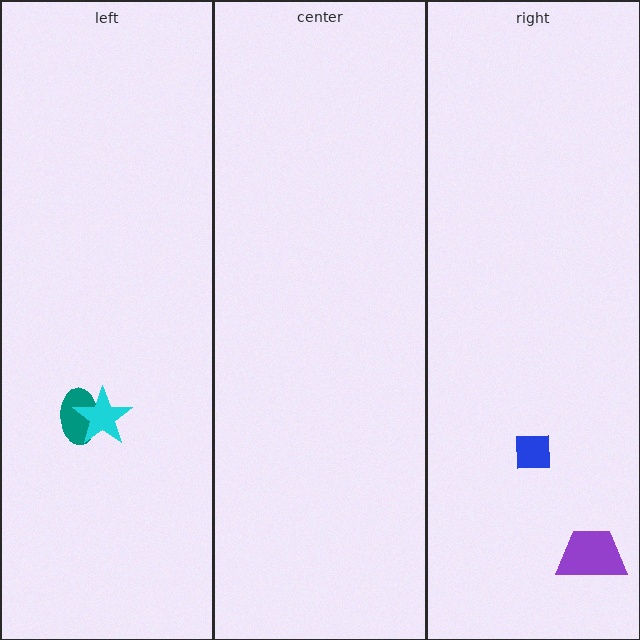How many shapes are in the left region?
2.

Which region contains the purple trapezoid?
The right region.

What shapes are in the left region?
The teal ellipse, the cyan star.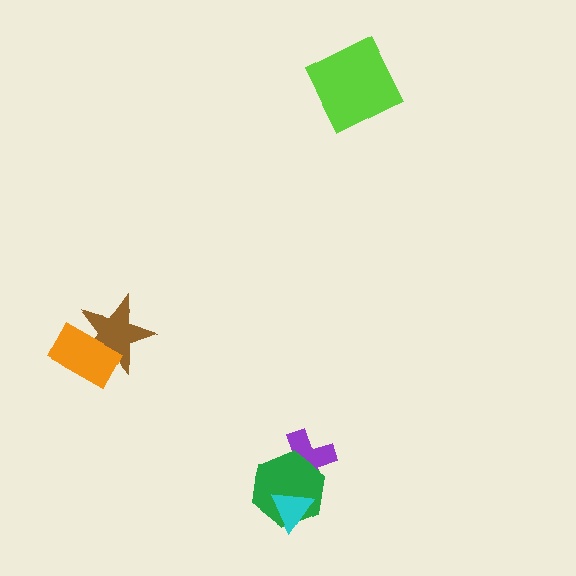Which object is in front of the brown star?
The orange rectangle is in front of the brown star.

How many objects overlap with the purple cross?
2 objects overlap with the purple cross.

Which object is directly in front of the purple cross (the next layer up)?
The green hexagon is directly in front of the purple cross.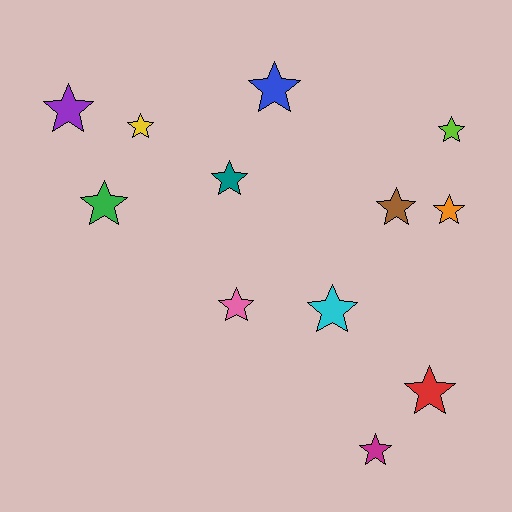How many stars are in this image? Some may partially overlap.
There are 12 stars.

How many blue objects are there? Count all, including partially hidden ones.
There is 1 blue object.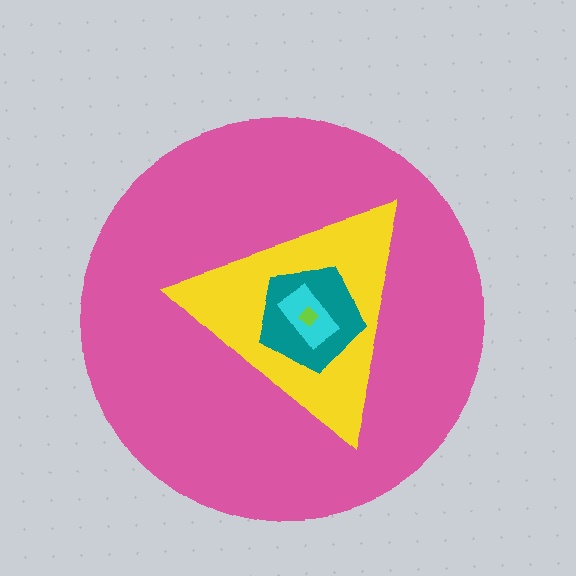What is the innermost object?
The lime diamond.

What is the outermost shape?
The pink circle.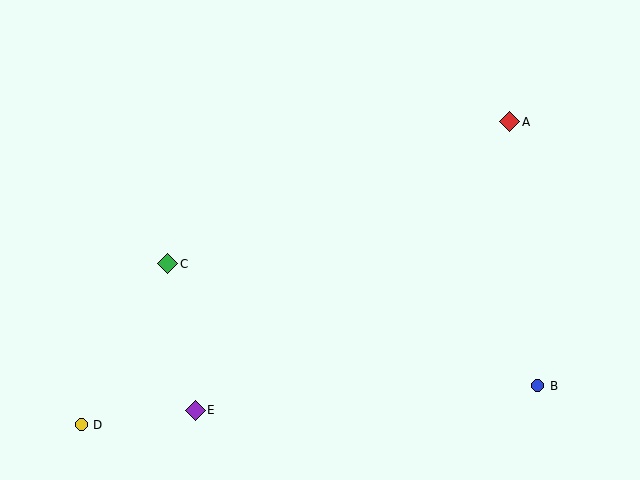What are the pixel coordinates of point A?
Point A is at (510, 122).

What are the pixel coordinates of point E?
Point E is at (195, 410).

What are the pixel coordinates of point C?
Point C is at (168, 264).